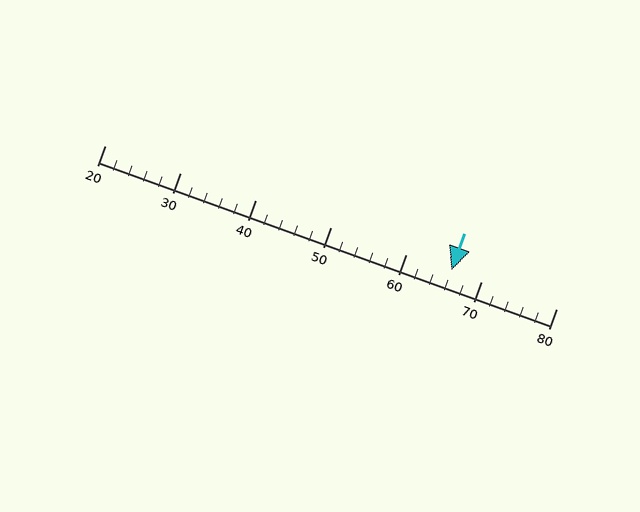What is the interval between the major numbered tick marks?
The major tick marks are spaced 10 units apart.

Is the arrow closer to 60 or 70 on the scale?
The arrow is closer to 70.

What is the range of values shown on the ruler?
The ruler shows values from 20 to 80.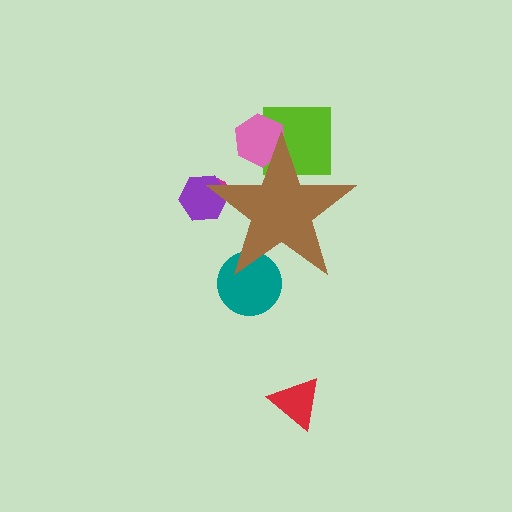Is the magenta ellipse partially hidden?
Yes, the magenta ellipse is partially hidden behind the brown star.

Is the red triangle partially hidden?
No, the red triangle is fully visible.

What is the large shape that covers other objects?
A brown star.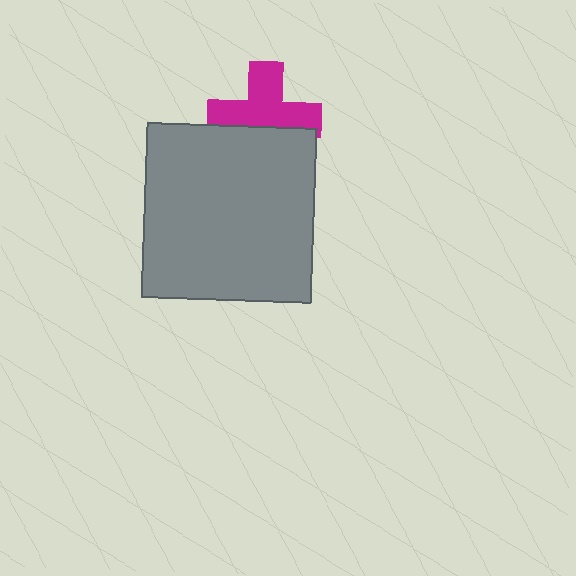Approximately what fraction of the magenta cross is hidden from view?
Roughly 36% of the magenta cross is hidden behind the gray rectangle.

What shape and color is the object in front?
The object in front is a gray rectangle.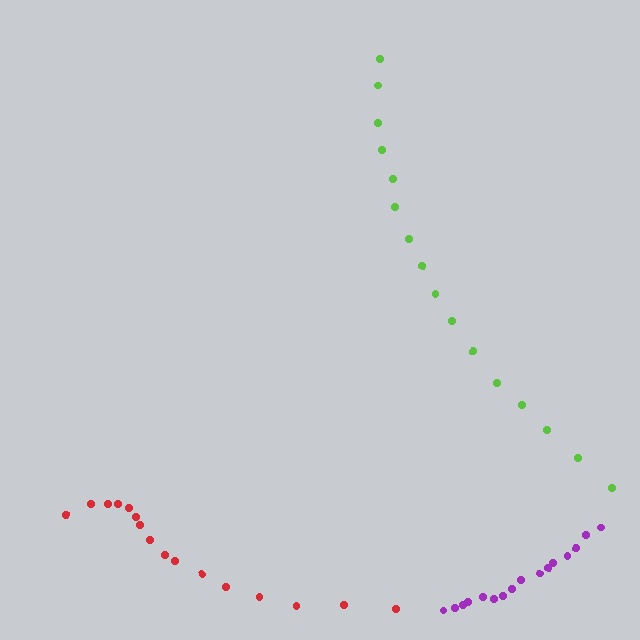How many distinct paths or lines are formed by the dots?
There are 3 distinct paths.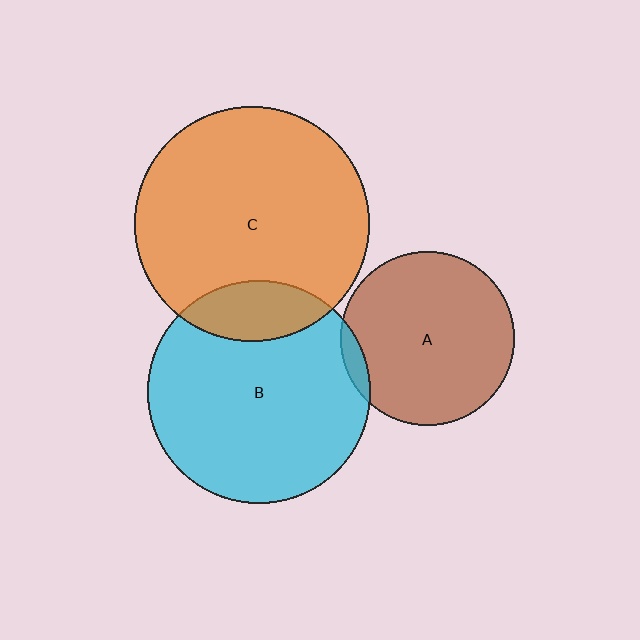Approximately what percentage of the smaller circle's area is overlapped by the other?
Approximately 5%.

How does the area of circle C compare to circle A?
Approximately 1.8 times.